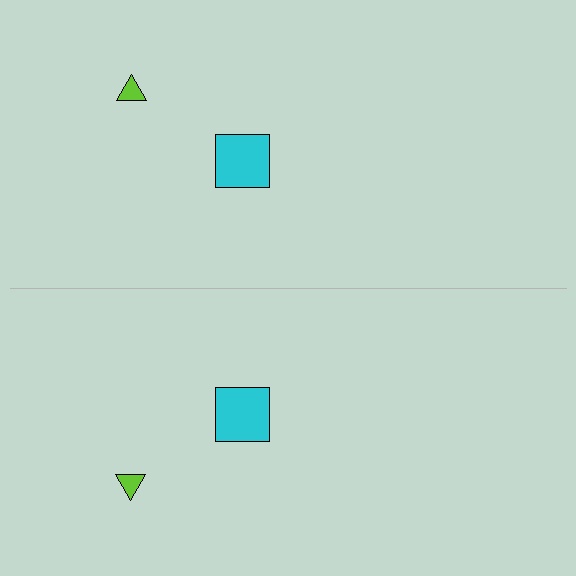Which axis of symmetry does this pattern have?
The pattern has a horizontal axis of symmetry running through the center of the image.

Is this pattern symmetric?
Yes, this pattern has bilateral (reflection) symmetry.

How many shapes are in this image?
There are 4 shapes in this image.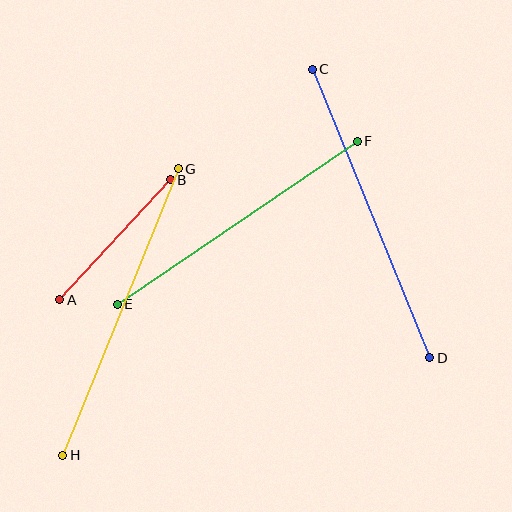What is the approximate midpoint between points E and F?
The midpoint is at approximately (237, 223) pixels.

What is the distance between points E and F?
The distance is approximately 290 pixels.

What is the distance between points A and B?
The distance is approximately 163 pixels.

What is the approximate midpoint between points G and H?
The midpoint is at approximately (121, 312) pixels.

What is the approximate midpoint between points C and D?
The midpoint is at approximately (371, 214) pixels.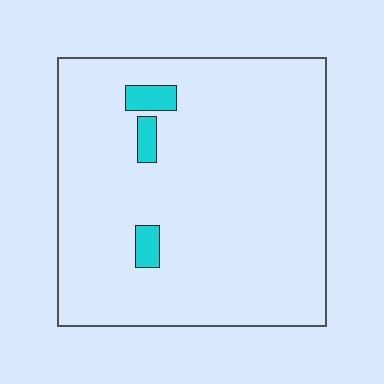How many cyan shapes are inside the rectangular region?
3.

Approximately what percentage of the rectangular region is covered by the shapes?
Approximately 5%.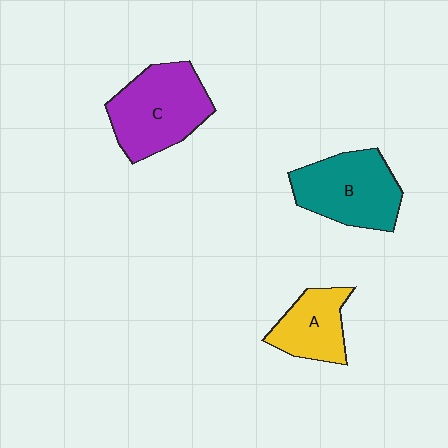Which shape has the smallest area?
Shape A (yellow).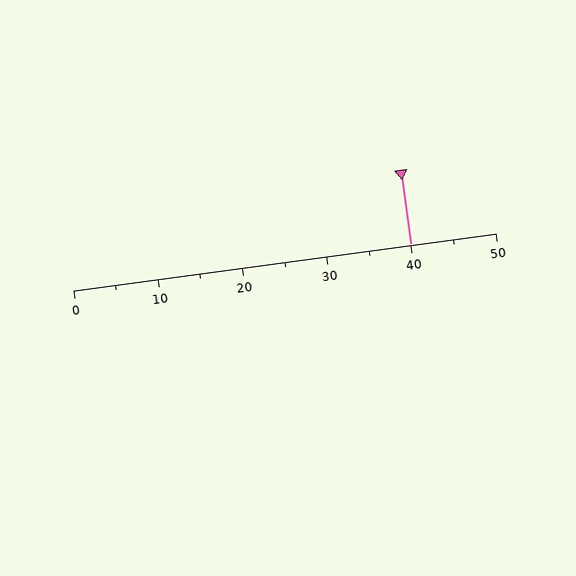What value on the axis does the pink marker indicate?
The marker indicates approximately 40.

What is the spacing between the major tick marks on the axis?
The major ticks are spaced 10 apart.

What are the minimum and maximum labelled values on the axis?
The axis runs from 0 to 50.